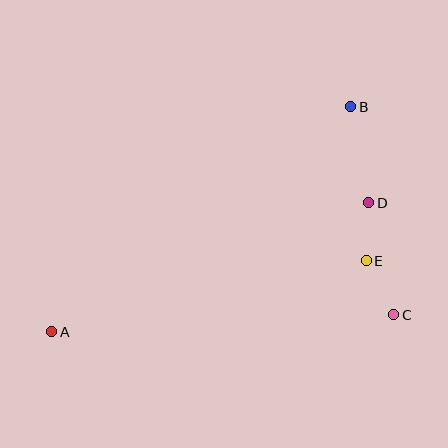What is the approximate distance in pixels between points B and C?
The distance between B and C is approximately 212 pixels.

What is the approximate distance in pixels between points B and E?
The distance between B and E is approximately 155 pixels.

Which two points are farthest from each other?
Points A and B are farthest from each other.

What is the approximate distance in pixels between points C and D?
The distance between C and D is approximately 115 pixels.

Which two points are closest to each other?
Points D and E are closest to each other.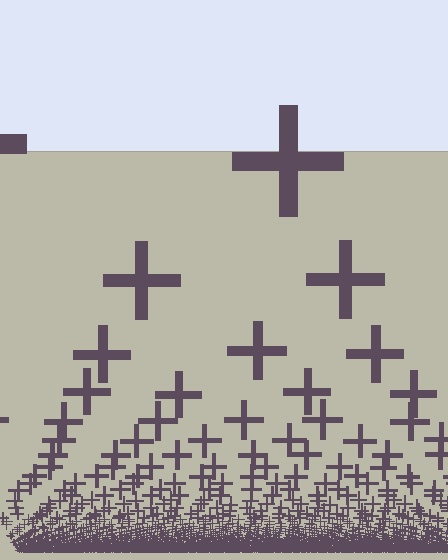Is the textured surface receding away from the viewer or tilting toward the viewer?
The surface appears to tilt toward the viewer. Texture elements get larger and sparser toward the top.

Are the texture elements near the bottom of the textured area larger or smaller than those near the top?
Smaller. The gradient is inverted — elements near the bottom are smaller and denser.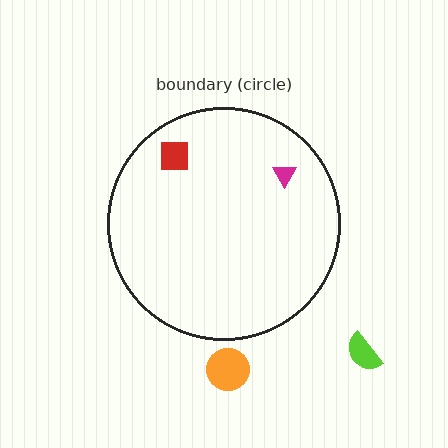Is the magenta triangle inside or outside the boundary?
Inside.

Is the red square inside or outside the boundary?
Inside.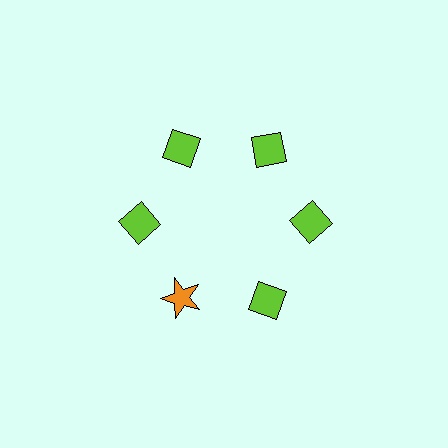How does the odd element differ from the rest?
It differs in both color (orange instead of lime) and shape (star instead of diamond).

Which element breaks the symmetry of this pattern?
The orange star at roughly the 7 o'clock position breaks the symmetry. All other shapes are lime diamonds.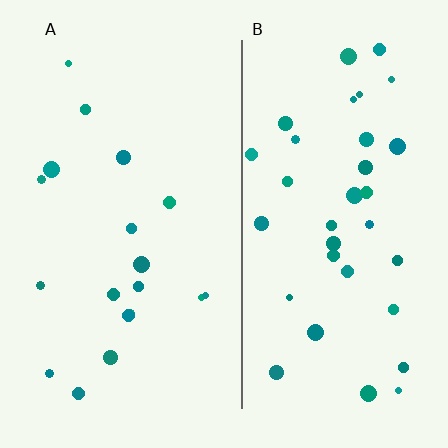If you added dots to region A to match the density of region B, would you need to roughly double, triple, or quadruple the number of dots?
Approximately double.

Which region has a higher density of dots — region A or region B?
B (the right).